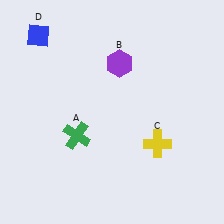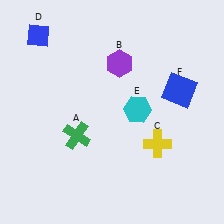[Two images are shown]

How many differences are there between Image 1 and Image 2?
There are 2 differences between the two images.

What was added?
A cyan hexagon (E), a blue square (F) were added in Image 2.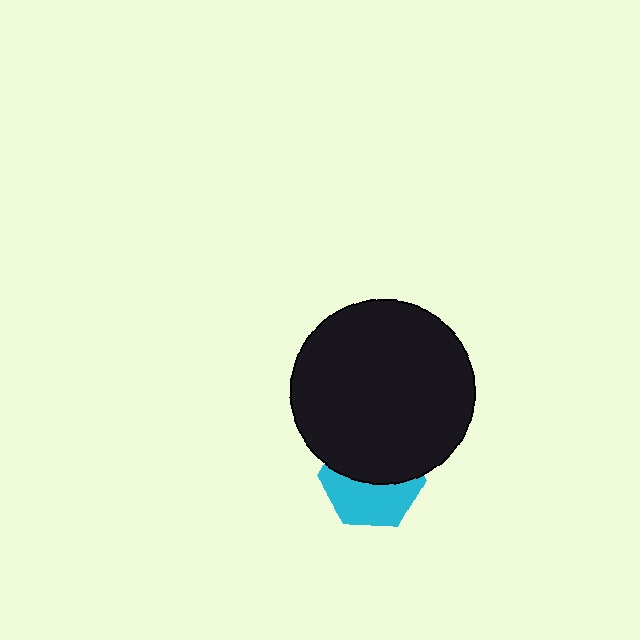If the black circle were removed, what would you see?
You would see the complete cyan hexagon.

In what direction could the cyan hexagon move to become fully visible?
The cyan hexagon could move down. That would shift it out from behind the black circle entirely.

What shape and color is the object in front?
The object in front is a black circle.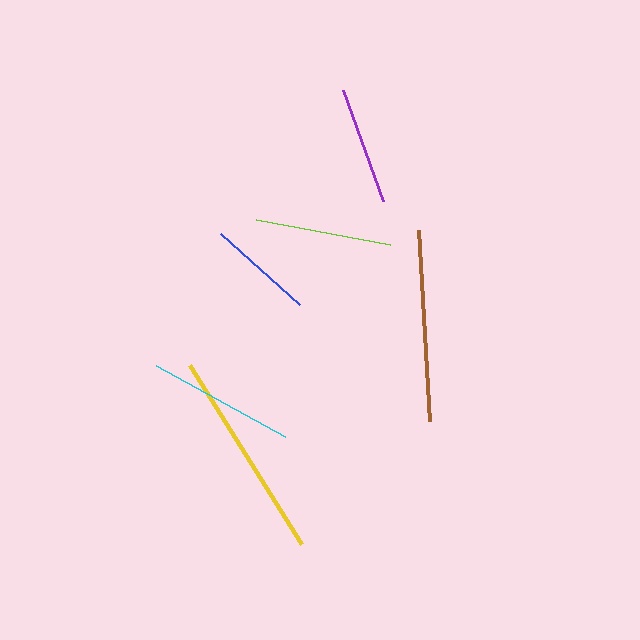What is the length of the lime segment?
The lime segment is approximately 136 pixels long.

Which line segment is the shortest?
The blue line is the shortest at approximately 106 pixels.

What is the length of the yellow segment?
The yellow segment is approximately 211 pixels long.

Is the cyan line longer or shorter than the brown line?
The brown line is longer than the cyan line.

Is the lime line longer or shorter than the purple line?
The lime line is longer than the purple line.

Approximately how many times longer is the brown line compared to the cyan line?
The brown line is approximately 1.3 times the length of the cyan line.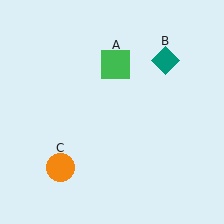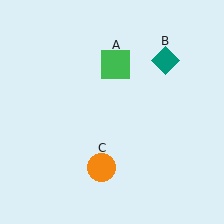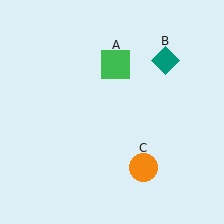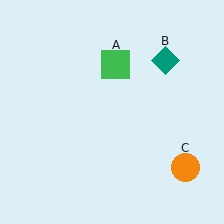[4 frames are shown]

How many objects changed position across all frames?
1 object changed position: orange circle (object C).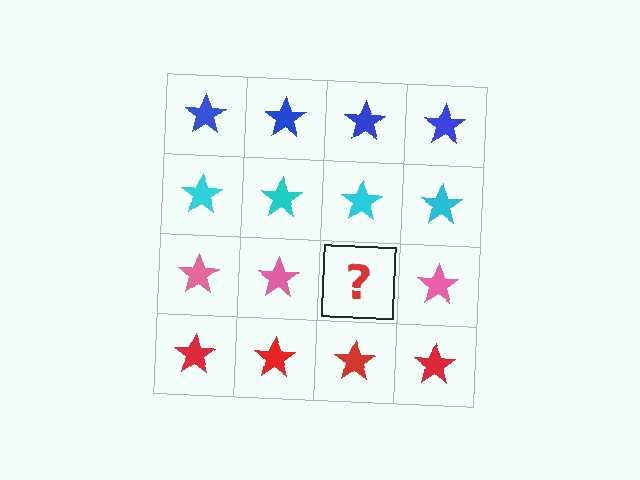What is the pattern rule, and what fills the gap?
The rule is that each row has a consistent color. The gap should be filled with a pink star.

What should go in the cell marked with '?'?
The missing cell should contain a pink star.